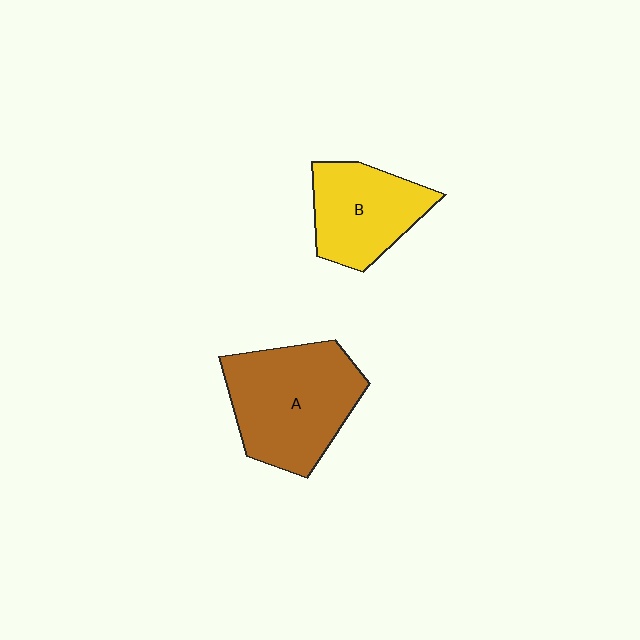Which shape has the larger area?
Shape A (brown).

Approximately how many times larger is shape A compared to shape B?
Approximately 1.4 times.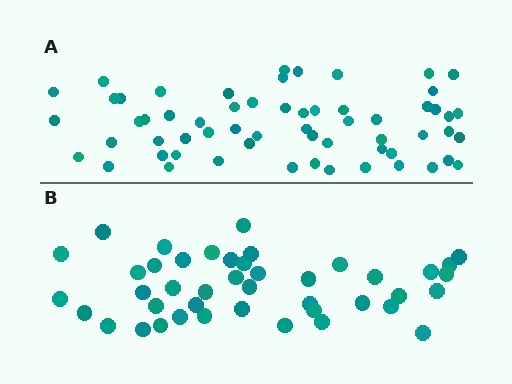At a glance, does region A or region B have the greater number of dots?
Region A (the top region) has more dots.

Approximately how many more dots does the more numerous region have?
Region A has approximately 15 more dots than region B.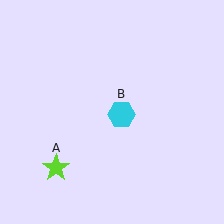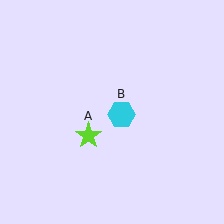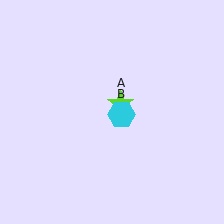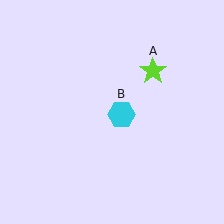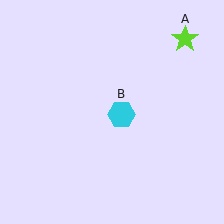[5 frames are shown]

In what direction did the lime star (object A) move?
The lime star (object A) moved up and to the right.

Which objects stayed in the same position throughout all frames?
Cyan hexagon (object B) remained stationary.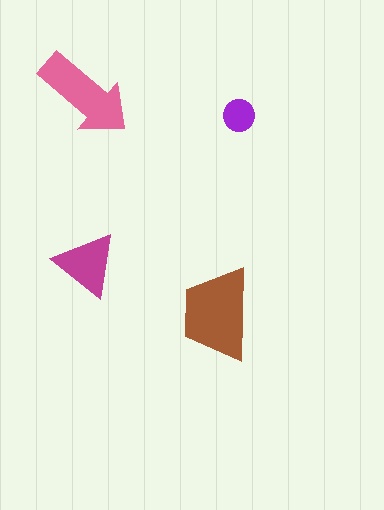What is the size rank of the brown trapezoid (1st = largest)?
1st.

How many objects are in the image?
There are 4 objects in the image.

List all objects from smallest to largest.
The purple circle, the magenta triangle, the pink arrow, the brown trapezoid.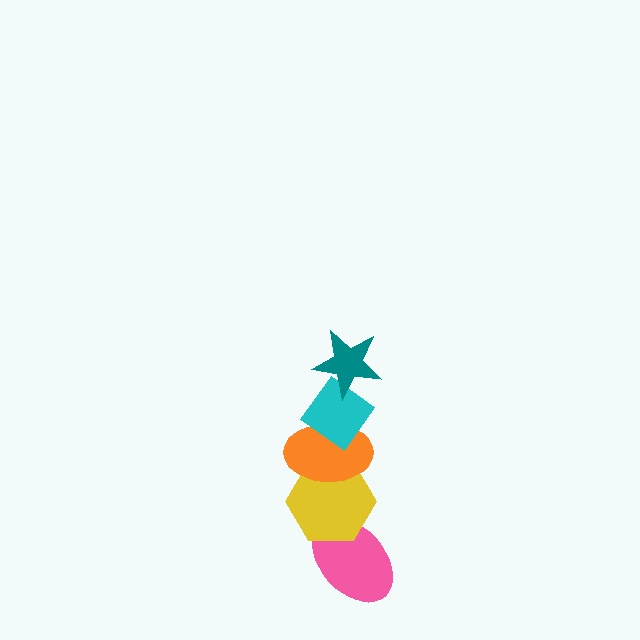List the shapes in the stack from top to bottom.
From top to bottom: the teal star, the cyan diamond, the orange ellipse, the yellow hexagon, the pink ellipse.